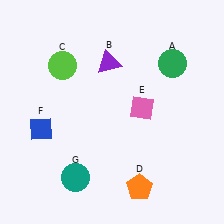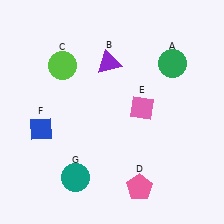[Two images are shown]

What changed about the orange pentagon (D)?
In Image 1, D is orange. In Image 2, it changed to pink.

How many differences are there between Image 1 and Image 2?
There is 1 difference between the two images.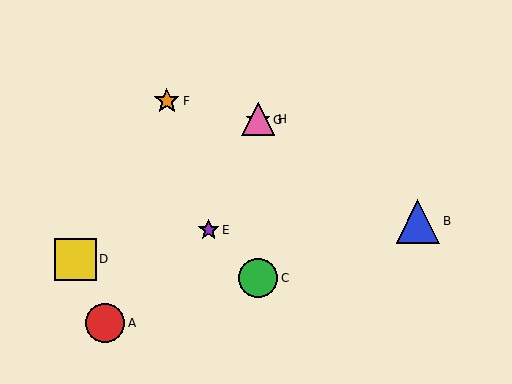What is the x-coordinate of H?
Object H is at x≈258.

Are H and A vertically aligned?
No, H is at x≈258 and A is at x≈105.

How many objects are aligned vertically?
3 objects (C, G, H) are aligned vertically.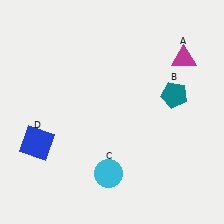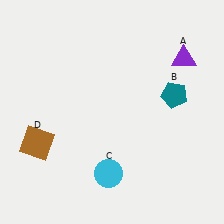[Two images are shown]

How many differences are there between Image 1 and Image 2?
There are 2 differences between the two images.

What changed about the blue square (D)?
In Image 1, D is blue. In Image 2, it changed to brown.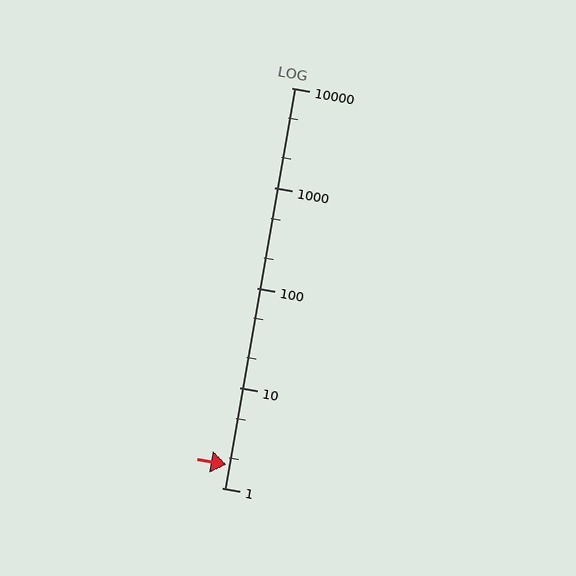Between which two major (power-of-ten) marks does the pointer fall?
The pointer is between 1 and 10.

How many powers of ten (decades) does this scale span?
The scale spans 4 decades, from 1 to 10000.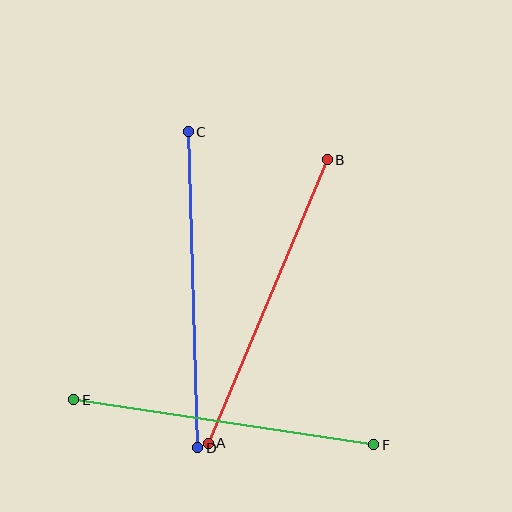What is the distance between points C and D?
The distance is approximately 316 pixels.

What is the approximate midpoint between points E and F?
The midpoint is at approximately (224, 422) pixels.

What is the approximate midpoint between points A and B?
The midpoint is at approximately (268, 301) pixels.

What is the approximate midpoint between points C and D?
The midpoint is at approximately (193, 290) pixels.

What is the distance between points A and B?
The distance is approximately 307 pixels.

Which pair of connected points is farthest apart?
Points C and D are farthest apart.